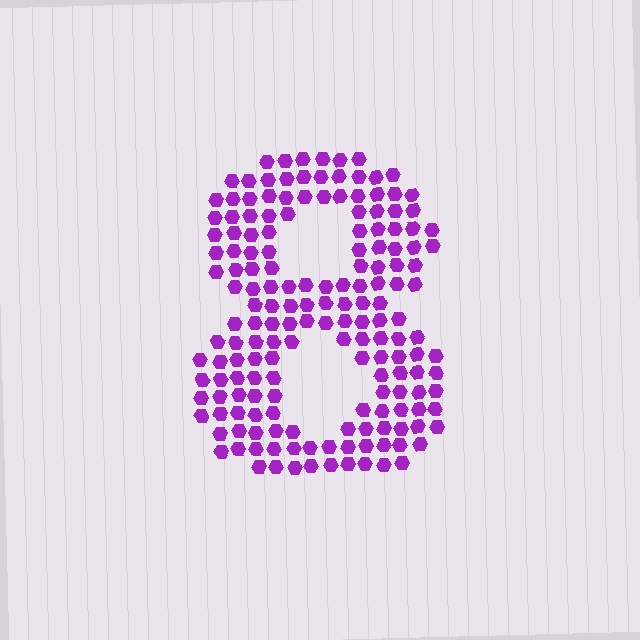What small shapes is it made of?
It is made of small hexagons.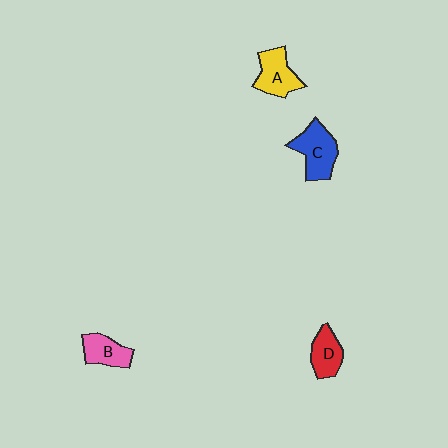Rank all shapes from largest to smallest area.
From largest to smallest: C (blue), A (yellow), B (pink), D (red).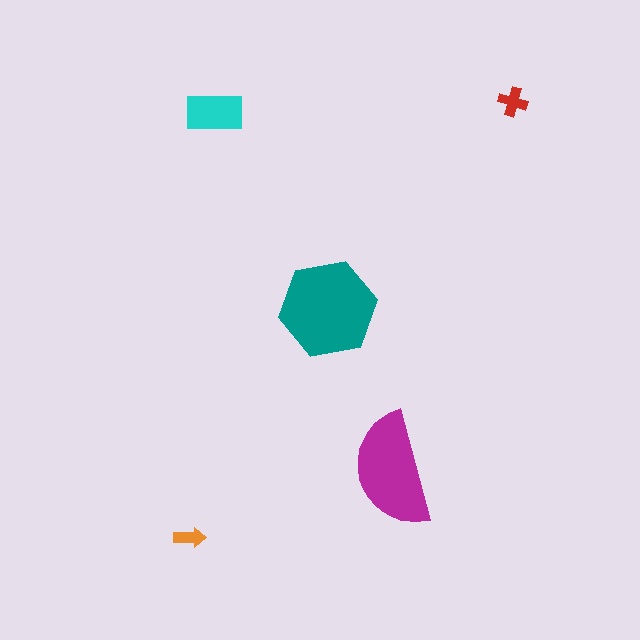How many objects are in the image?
There are 5 objects in the image.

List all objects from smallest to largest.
The orange arrow, the red cross, the cyan rectangle, the magenta semicircle, the teal hexagon.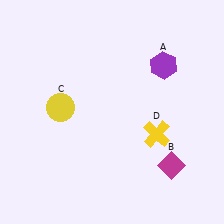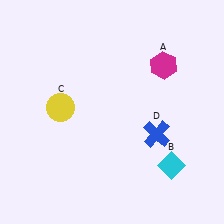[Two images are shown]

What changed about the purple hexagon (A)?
In Image 1, A is purple. In Image 2, it changed to magenta.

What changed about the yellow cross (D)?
In Image 1, D is yellow. In Image 2, it changed to blue.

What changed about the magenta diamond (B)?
In Image 1, B is magenta. In Image 2, it changed to cyan.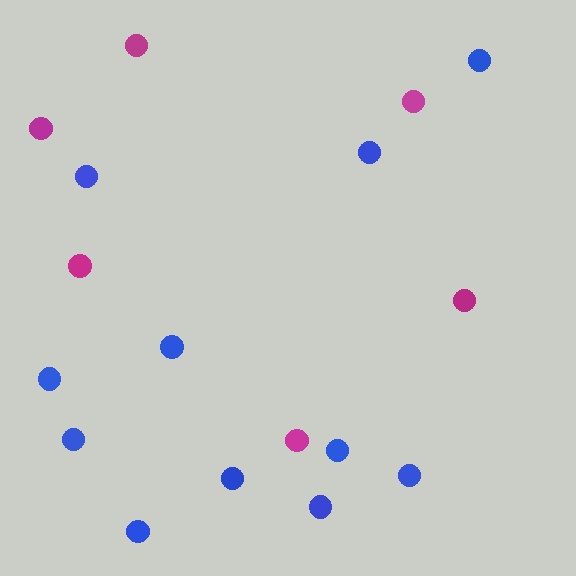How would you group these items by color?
There are 2 groups: one group of magenta circles (6) and one group of blue circles (11).